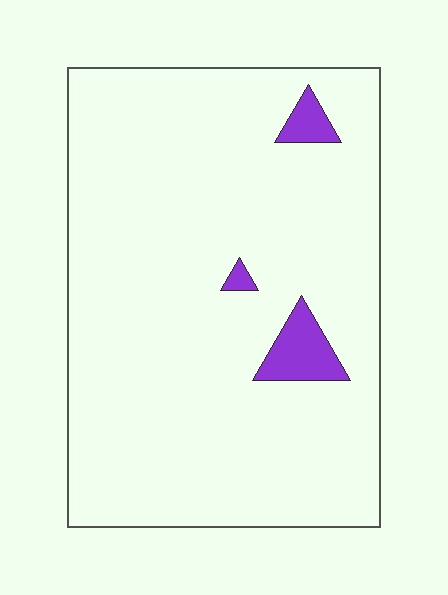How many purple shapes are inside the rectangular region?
3.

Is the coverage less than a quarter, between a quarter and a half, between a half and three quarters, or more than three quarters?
Less than a quarter.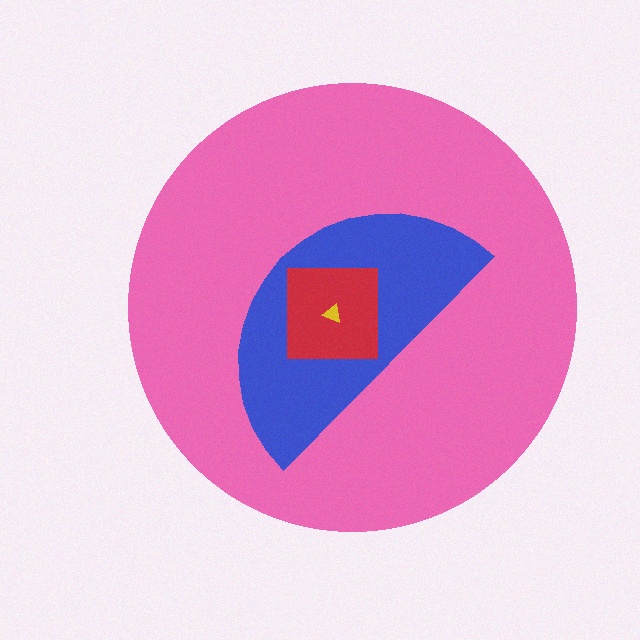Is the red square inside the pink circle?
Yes.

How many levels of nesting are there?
4.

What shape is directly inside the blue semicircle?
The red square.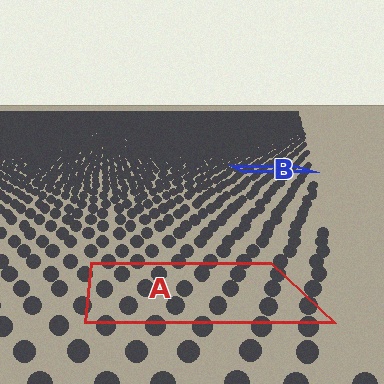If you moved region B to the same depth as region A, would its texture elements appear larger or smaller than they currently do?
They would appear larger. At a closer depth, the same texture elements are projected at a bigger on-screen size.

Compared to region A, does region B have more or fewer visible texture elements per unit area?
Region B has more texture elements per unit area — they are packed more densely because it is farther away.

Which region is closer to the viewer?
Region A is closer. The texture elements there are larger and more spread out.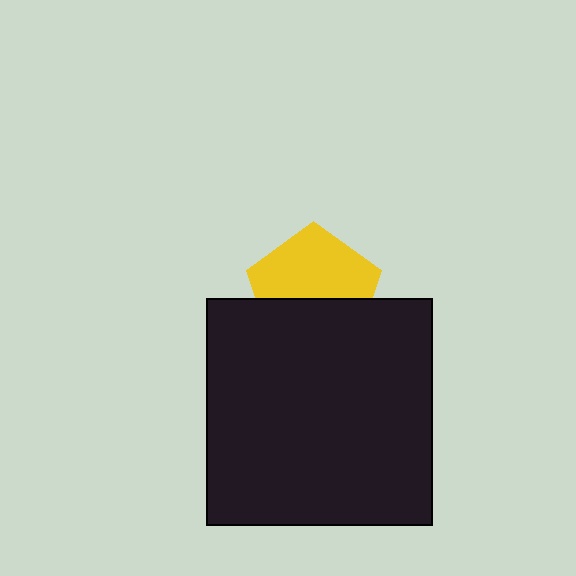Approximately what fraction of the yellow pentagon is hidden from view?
Roughly 44% of the yellow pentagon is hidden behind the black square.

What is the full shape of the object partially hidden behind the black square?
The partially hidden object is a yellow pentagon.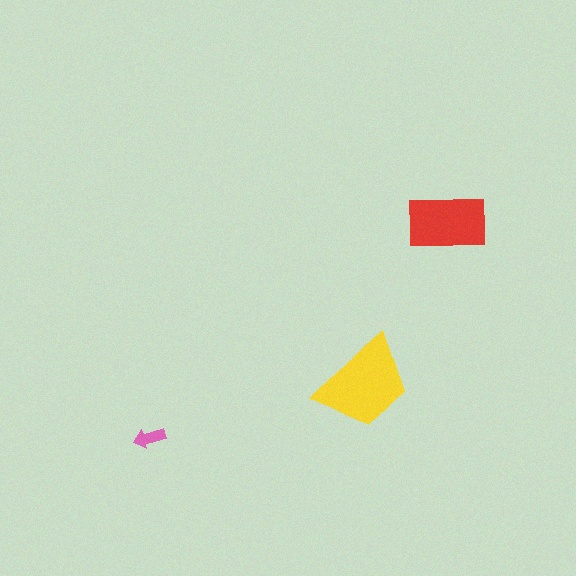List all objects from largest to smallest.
The yellow trapezoid, the red rectangle, the pink arrow.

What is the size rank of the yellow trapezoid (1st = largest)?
1st.